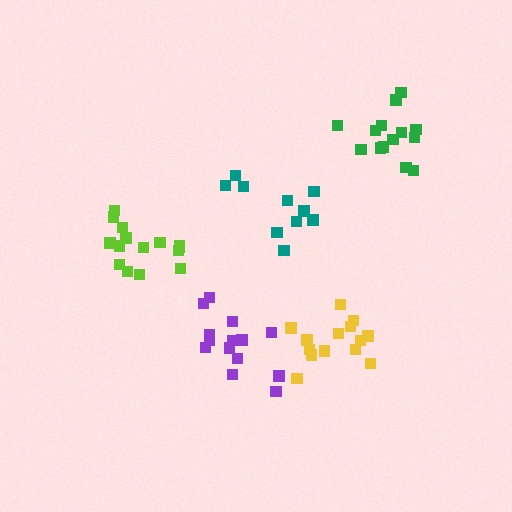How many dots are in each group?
Group 1: 15 dots, Group 2: 10 dots, Group 3: 15 dots, Group 4: 14 dots, Group 5: 14 dots (68 total).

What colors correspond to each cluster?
The clusters are colored: lime, teal, green, purple, yellow.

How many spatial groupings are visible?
There are 5 spatial groupings.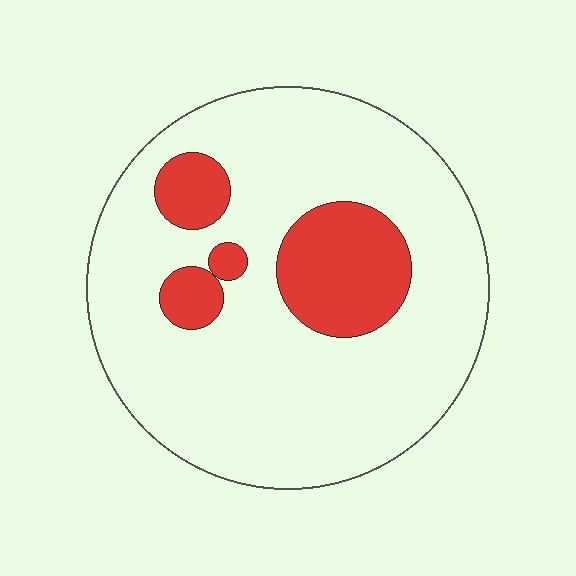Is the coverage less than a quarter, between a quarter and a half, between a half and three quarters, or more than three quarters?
Less than a quarter.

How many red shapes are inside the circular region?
4.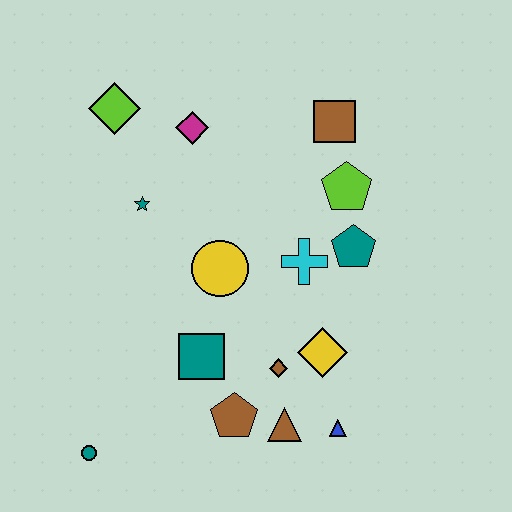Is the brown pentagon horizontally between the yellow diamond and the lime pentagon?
No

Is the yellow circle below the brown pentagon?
No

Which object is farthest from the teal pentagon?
The teal circle is farthest from the teal pentagon.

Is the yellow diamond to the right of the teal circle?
Yes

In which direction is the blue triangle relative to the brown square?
The blue triangle is below the brown square.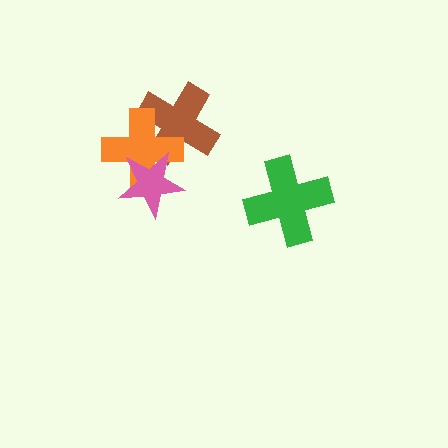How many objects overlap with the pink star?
2 objects overlap with the pink star.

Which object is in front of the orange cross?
The pink star is in front of the orange cross.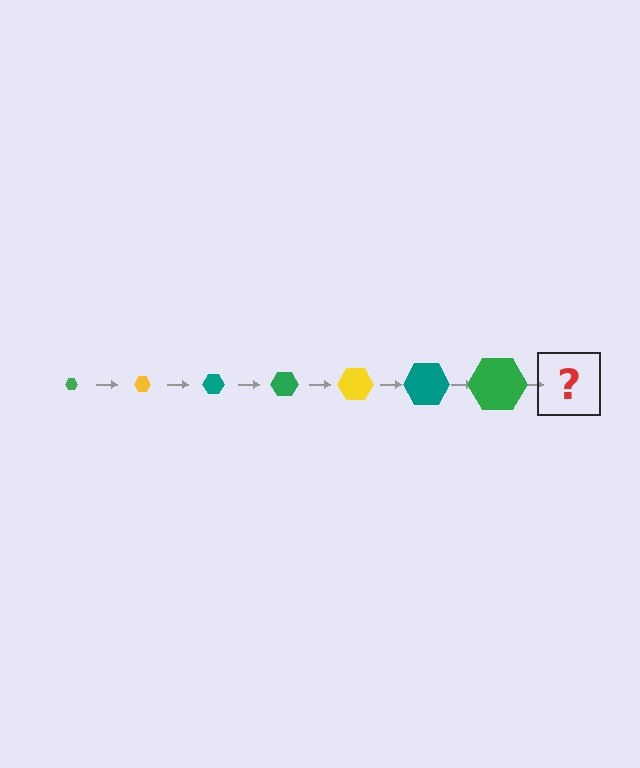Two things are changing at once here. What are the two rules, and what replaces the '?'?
The two rules are that the hexagon grows larger each step and the color cycles through green, yellow, and teal. The '?' should be a yellow hexagon, larger than the previous one.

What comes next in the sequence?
The next element should be a yellow hexagon, larger than the previous one.